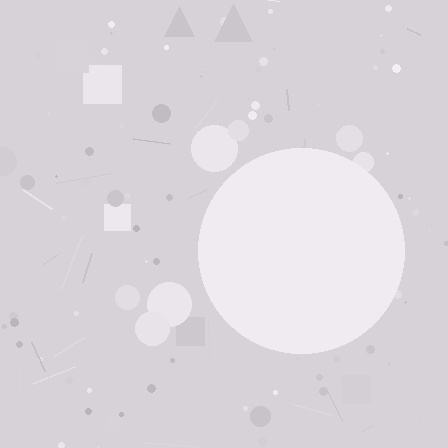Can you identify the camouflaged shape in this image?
The camouflaged shape is a circle.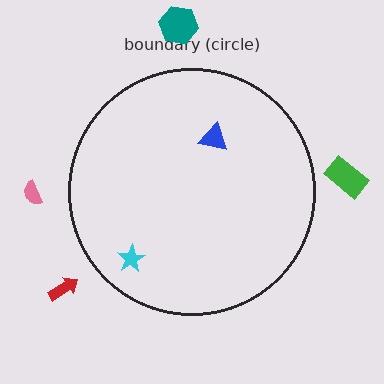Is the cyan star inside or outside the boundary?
Inside.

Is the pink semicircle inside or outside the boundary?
Outside.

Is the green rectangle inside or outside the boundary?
Outside.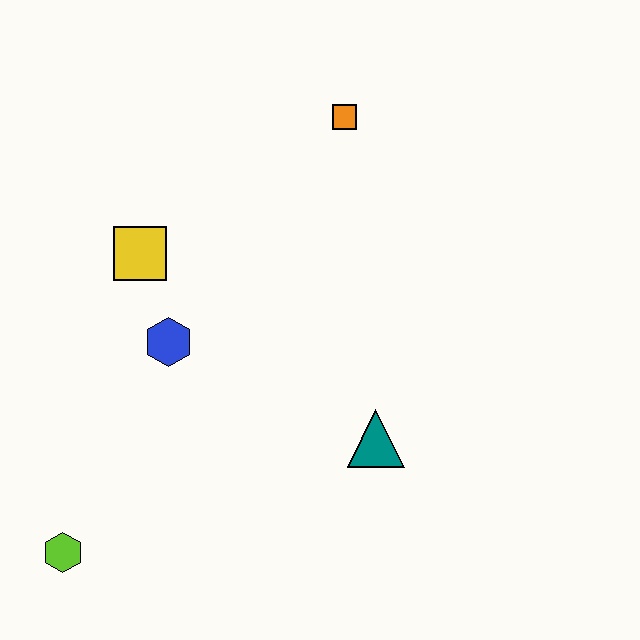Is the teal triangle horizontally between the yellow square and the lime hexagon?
No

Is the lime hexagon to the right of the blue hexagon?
No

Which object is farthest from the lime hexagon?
The orange square is farthest from the lime hexagon.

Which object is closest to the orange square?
The yellow square is closest to the orange square.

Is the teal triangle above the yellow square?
No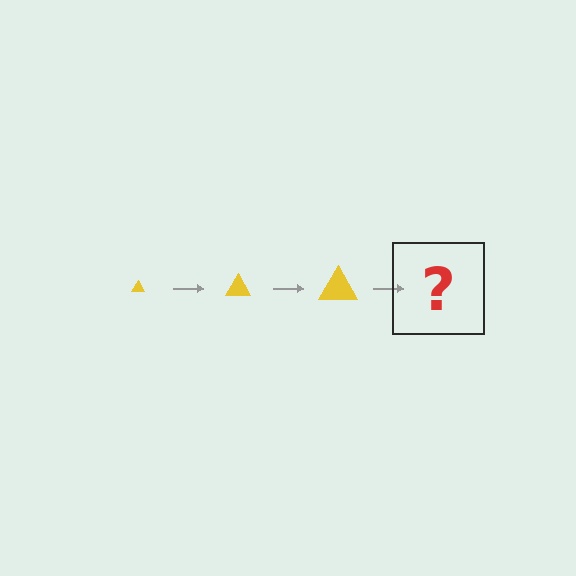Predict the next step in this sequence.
The next step is a yellow triangle, larger than the previous one.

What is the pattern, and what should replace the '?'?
The pattern is that the triangle gets progressively larger each step. The '?' should be a yellow triangle, larger than the previous one.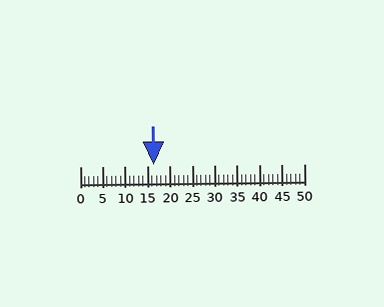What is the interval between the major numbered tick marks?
The major tick marks are spaced 5 units apart.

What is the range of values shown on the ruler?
The ruler shows values from 0 to 50.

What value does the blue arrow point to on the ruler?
The blue arrow points to approximately 16.